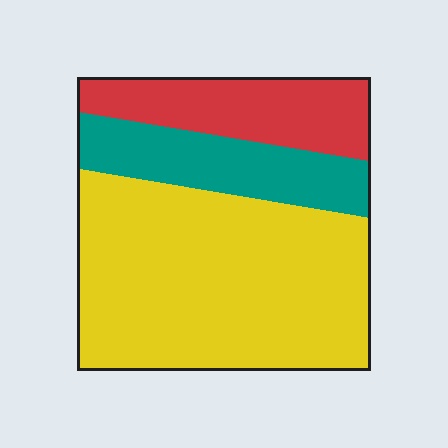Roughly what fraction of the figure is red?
Red covers around 20% of the figure.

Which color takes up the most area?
Yellow, at roughly 60%.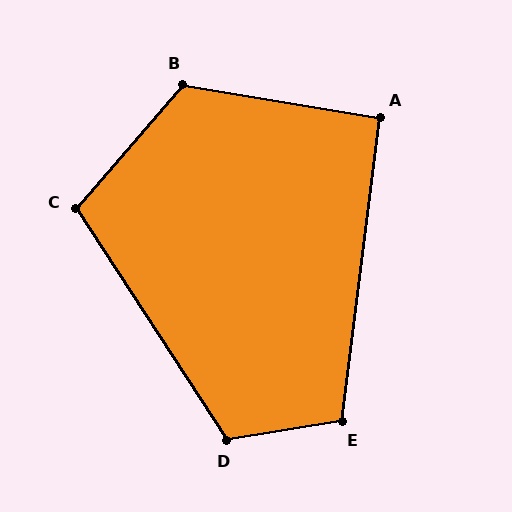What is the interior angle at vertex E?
Approximately 106 degrees (obtuse).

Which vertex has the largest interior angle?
B, at approximately 121 degrees.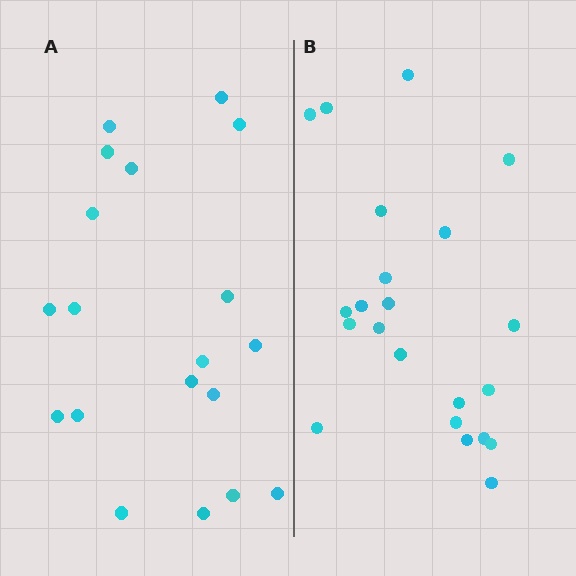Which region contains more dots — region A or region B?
Region B (the right region) has more dots.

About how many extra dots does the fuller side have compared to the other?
Region B has just a few more — roughly 2 or 3 more dots than region A.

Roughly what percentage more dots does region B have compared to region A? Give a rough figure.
About 15% more.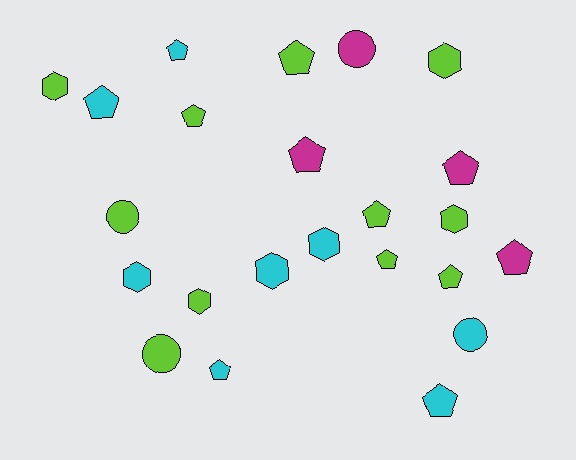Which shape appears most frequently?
Pentagon, with 12 objects.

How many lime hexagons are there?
There are 4 lime hexagons.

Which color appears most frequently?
Lime, with 11 objects.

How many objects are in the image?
There are 23 objects.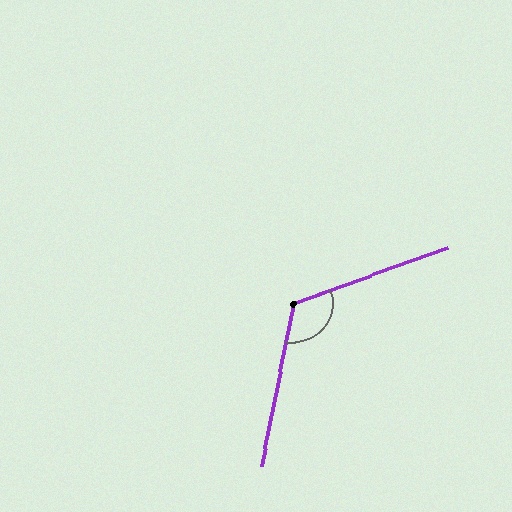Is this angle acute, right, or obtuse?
It is obtuse.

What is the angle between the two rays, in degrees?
Approximately 121 degrees.